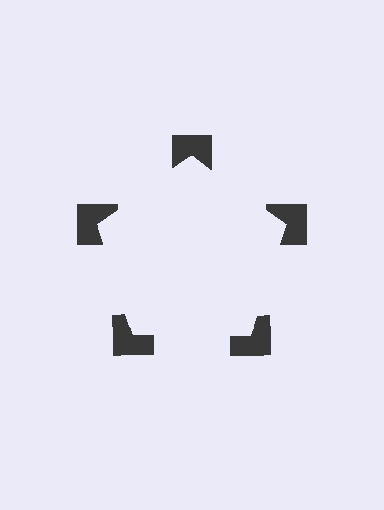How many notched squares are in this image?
There are 5 — one at each vertex of the illusory pentagon.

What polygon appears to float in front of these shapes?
An illusory pentagon — its edges are inferred from the aligned wedge cuts in the notched squares, not physically drawn.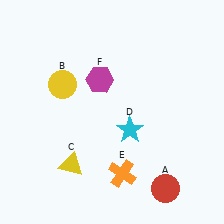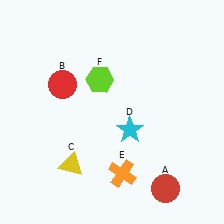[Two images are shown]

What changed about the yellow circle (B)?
In Image 1, B is yellow. In Image 2, it changed to red.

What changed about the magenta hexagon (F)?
In Image 1, F is magenta. In Image 2, it changed to lime.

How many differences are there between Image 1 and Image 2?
There are 2 differences between the two images.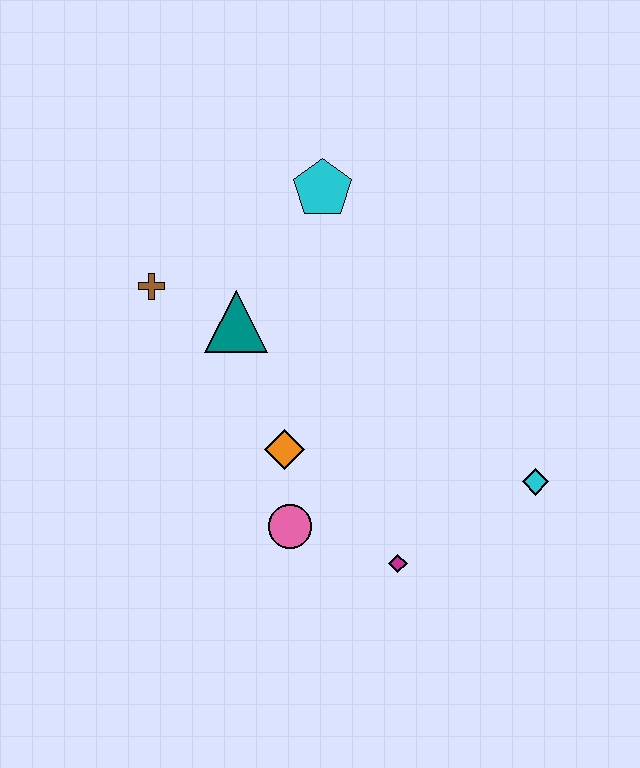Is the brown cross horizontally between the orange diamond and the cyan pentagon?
No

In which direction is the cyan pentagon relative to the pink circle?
The cyan pentagon is above the pink circle.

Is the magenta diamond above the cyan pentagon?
No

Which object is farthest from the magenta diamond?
The cyan pentagon is farthest from the magenta diamond.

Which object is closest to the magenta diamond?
The pink circle is closest to the magenta diamond.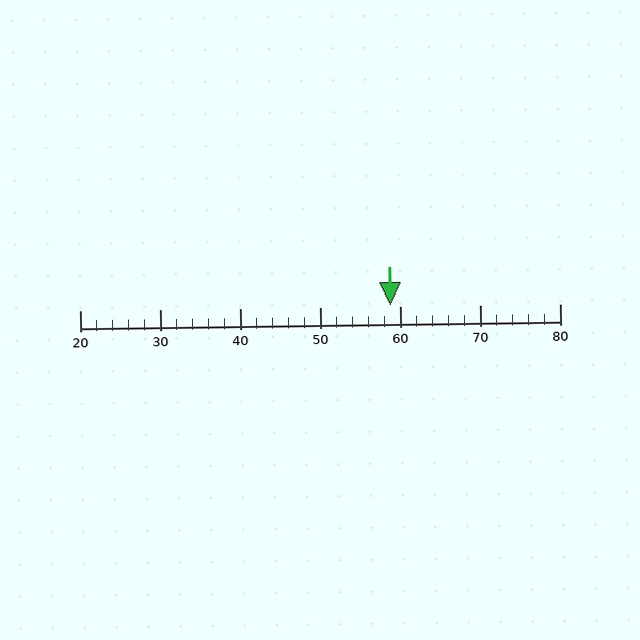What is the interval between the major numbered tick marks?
The major tick marks are spaced 10 units apart.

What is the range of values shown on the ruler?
The ruler shows values from 20 to 80.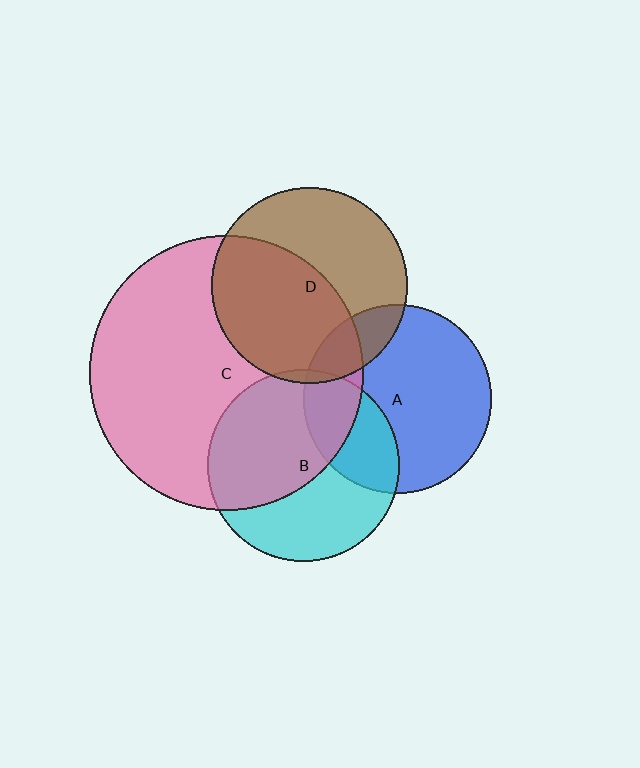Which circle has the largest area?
Circle C (pink).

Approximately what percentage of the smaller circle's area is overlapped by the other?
Approximately 50%.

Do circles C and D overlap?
Yes.